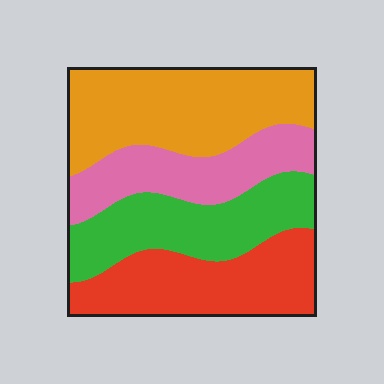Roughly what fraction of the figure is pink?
Pink takes up about one fifth (1/5) of the figure.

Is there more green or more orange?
Orange.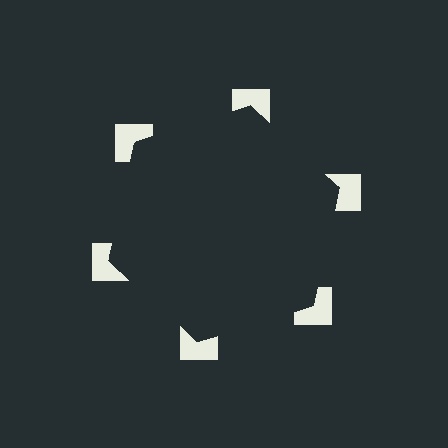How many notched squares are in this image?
There are 6 — one at each vertex of the illusory hexagon.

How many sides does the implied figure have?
6 sides.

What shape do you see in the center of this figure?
An illusory hexagon — its edges are inferred from the aligned wedge cuts in the notched squares, not physically drawn.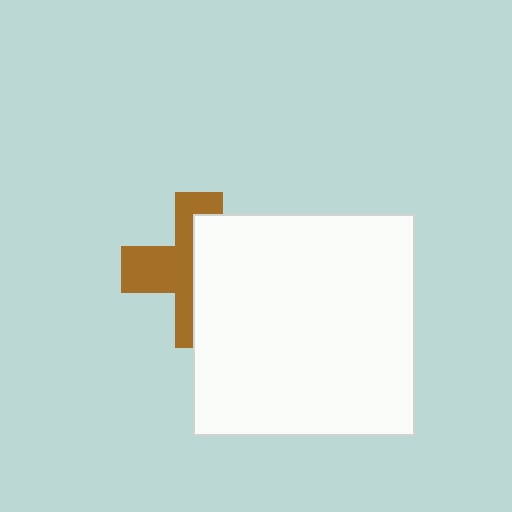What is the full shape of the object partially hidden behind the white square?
The partially hidden object is a brown cross.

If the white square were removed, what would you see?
You would see the complete brown cross.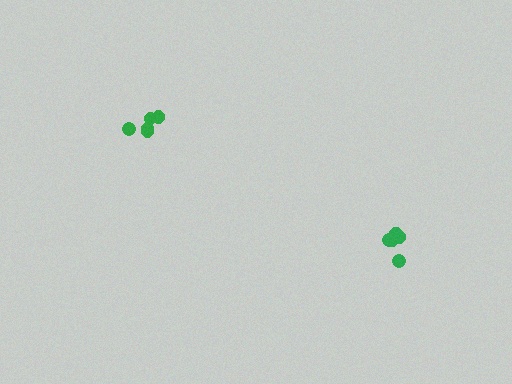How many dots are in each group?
Group 1: 5 dots, Group 2: 5 dots (10 total).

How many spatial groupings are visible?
There are 2 spatial groupings.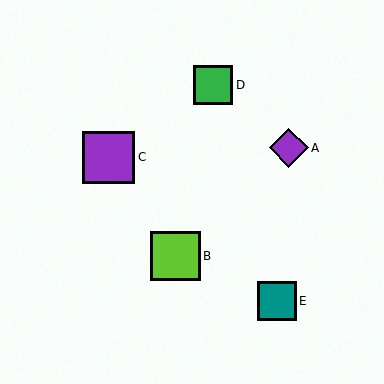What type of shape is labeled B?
Shape B is a lime square.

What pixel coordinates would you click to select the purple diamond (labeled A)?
Click at (289, 148) to select the purple diamond A.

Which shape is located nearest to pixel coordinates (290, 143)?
The purple diamond (labeled A) at (289, 148) is nearest to that location.